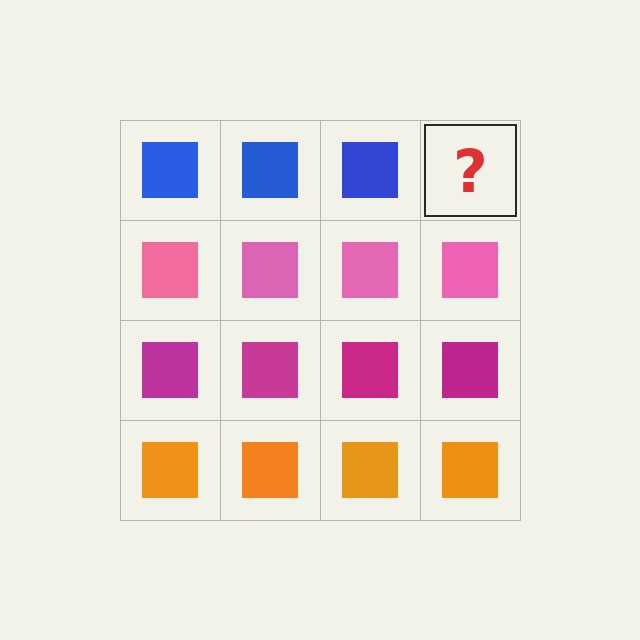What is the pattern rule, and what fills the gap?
The rule is that each row has a consistent color. The gap should be filled with a blue square.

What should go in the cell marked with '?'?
The missing cell should contain a blue square.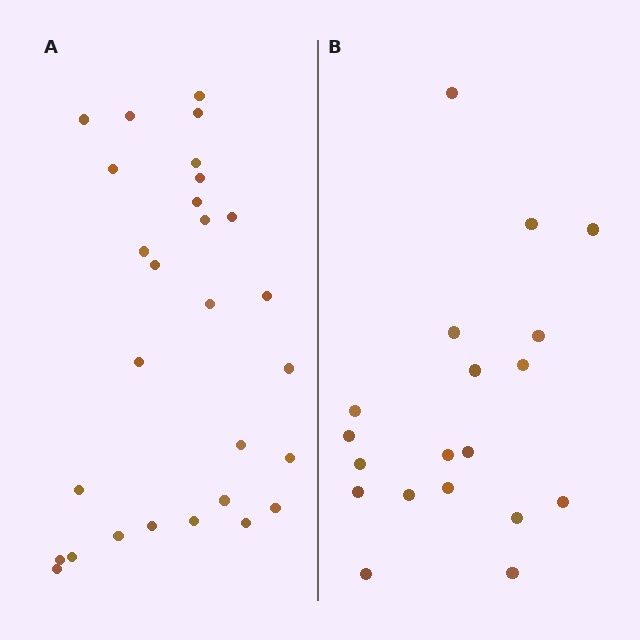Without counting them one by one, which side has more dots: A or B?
Region A (the left region) has more dots.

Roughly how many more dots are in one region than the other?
Region A has roughly 8 or so more dots than region B.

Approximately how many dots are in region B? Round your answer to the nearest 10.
About 20 dots. (The exact count is 19, which rounds to 20.)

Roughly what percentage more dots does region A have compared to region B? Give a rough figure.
About 45% more.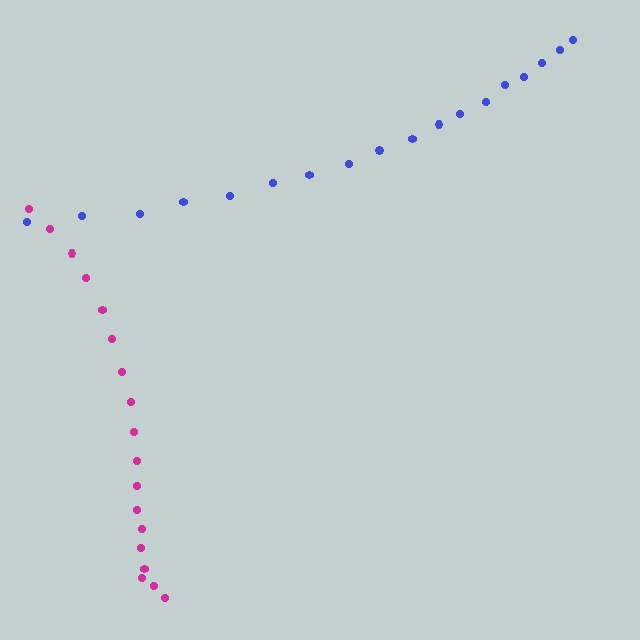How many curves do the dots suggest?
There are 2 distinct paths.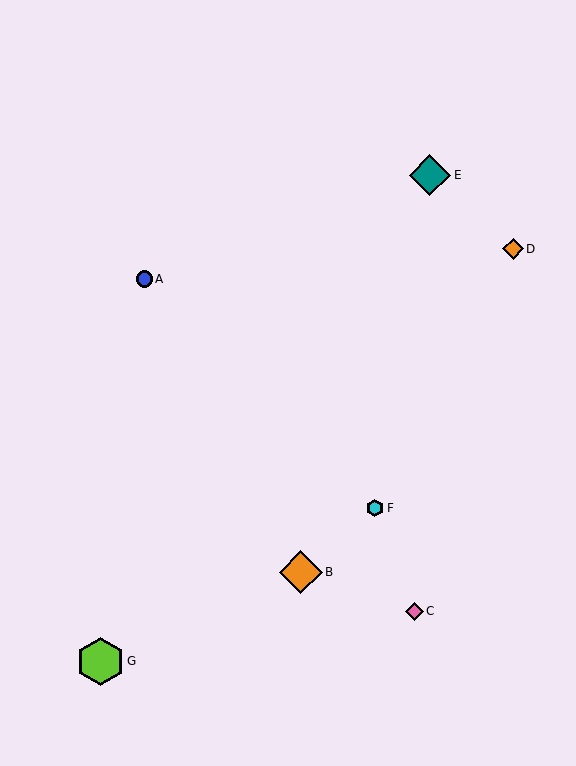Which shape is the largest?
The lime hexagon (labeled G) is the largest.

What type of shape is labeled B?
Shape B is an orange diamond.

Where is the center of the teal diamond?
The center of the teal diamond is at (430, 175).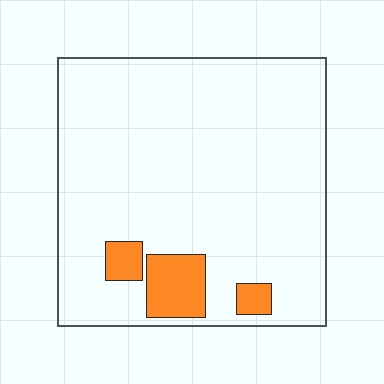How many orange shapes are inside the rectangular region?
3.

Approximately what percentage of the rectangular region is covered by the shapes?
Approximately 10%.